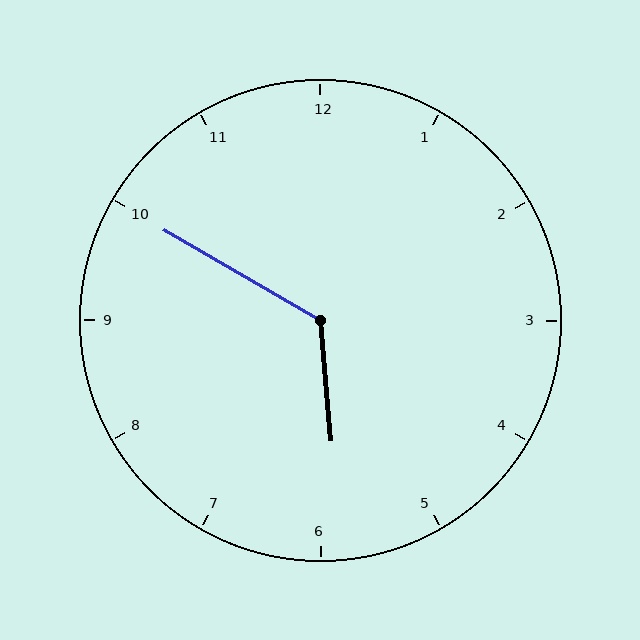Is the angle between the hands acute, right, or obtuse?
It is obtuse.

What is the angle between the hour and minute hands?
Approximately 125 degrees.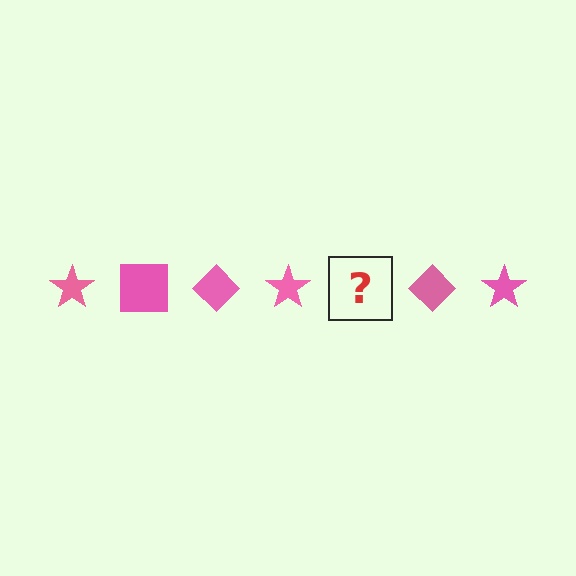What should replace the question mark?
The question mark should be replaced with a pink square.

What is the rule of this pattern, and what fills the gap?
The rule is that the pattern cycles through star, square, diamond shapes in pink. The gap should be filled with a pink square.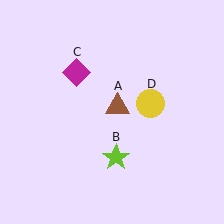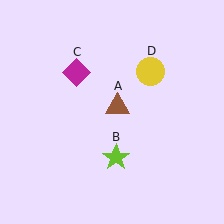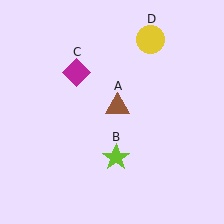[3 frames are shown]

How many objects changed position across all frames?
1 object changed position: yellow circle (object D).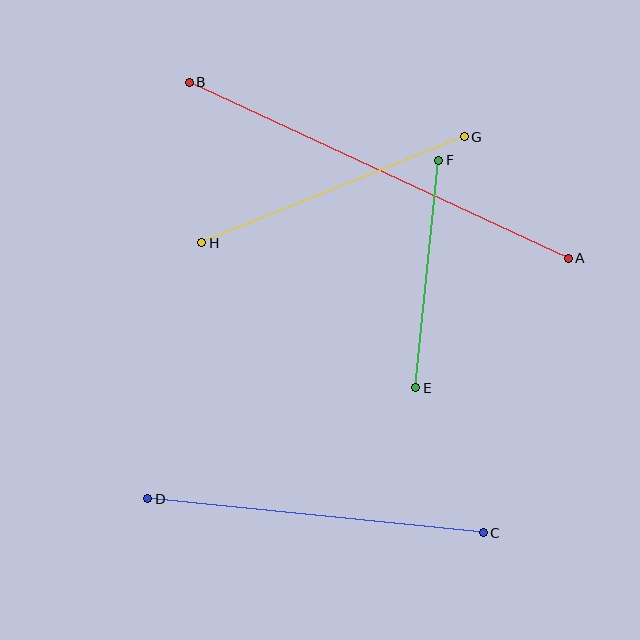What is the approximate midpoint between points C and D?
The midpoint is at approximately (316, 516) pixels.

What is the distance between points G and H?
The distance is approximately 284 pixels.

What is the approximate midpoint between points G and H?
The midpoint is at approximately (333, 190) pixels.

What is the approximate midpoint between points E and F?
The midpoint is at approximately (427, 274) pixels.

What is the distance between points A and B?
The distance is approximately 418 pixels.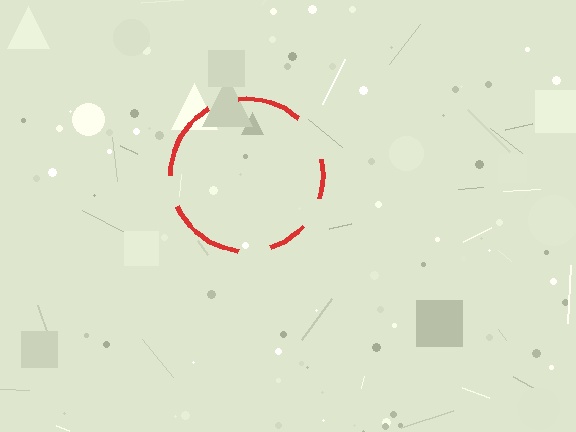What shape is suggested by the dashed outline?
The dashed outline suggests a circle.